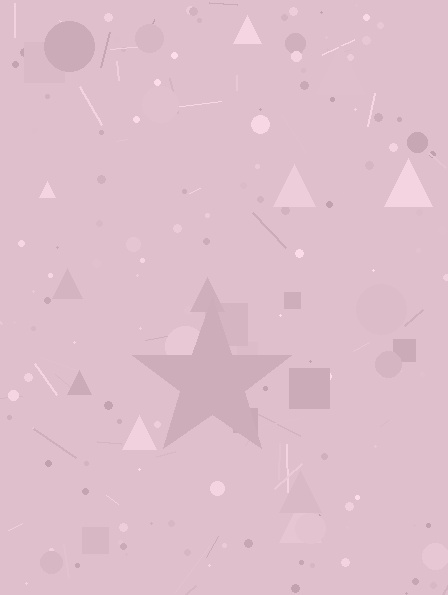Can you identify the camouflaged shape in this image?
The camouflaged shape is a star.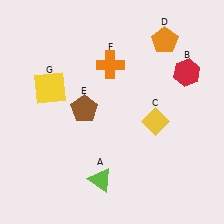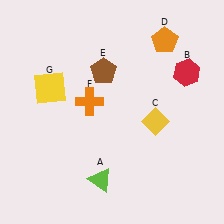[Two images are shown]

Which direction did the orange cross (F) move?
The orange cross (F) moved down.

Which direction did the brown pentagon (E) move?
The brown pentagon (E) moved up.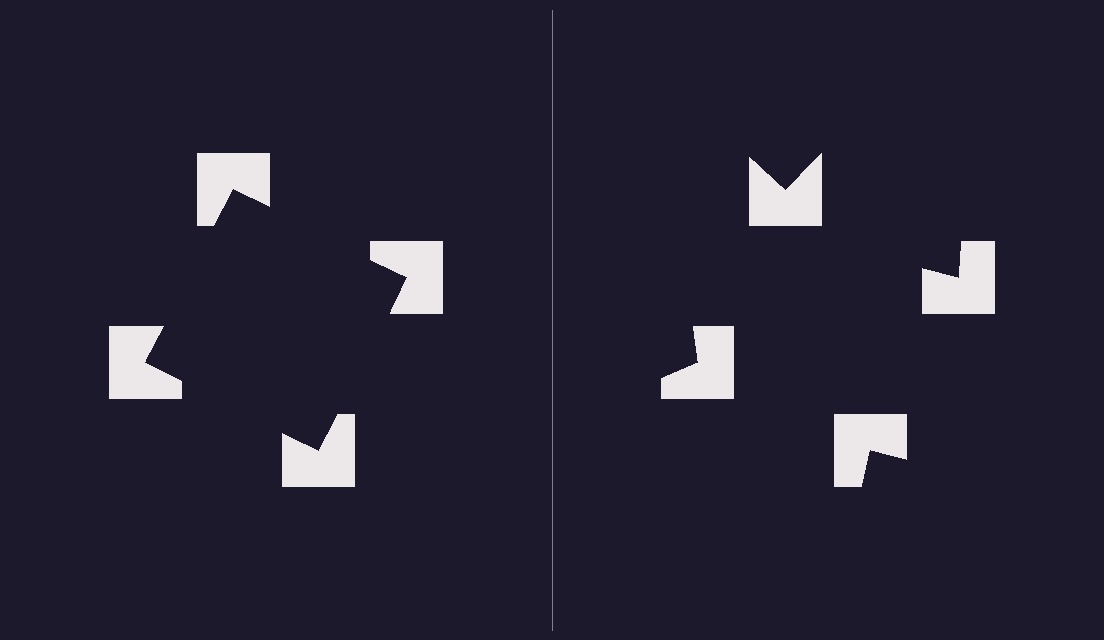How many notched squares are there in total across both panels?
8 — 4 on each side.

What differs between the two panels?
The notched squares are positioned identically on both sides; only the wedge orientations differ. On the left they align to a square; on the right they are misaligned.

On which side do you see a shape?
An illusory square appears on the left side. On the right side the wedge cuts are rotated, so no coherent shape forms.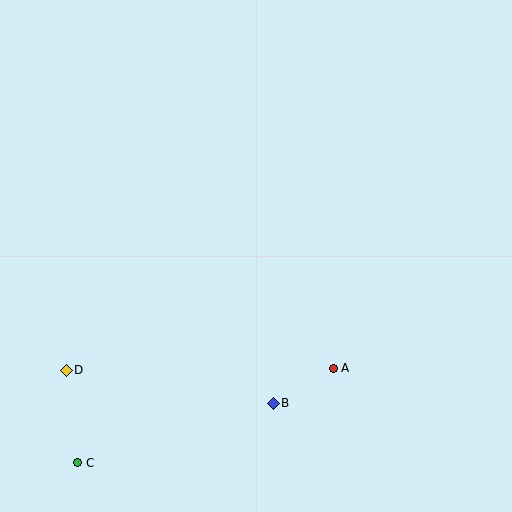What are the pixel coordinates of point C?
Point C is at (78, 463).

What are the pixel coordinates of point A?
Point A is at (333, 368).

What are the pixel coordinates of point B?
Point B is at (273, 403).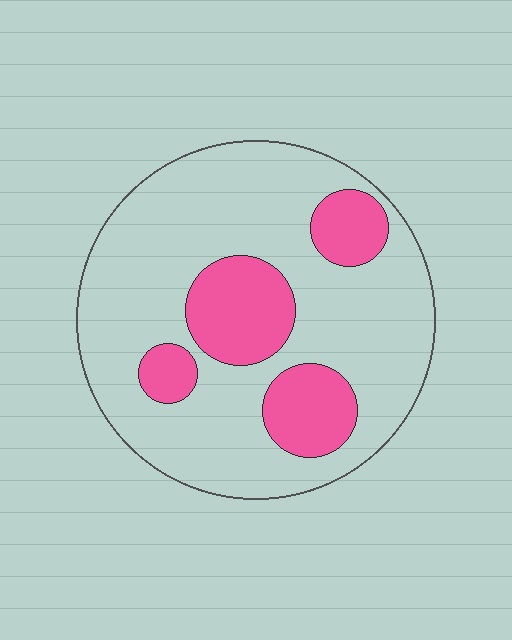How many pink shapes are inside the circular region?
4.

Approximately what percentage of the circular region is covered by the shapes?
Approximately 25%.